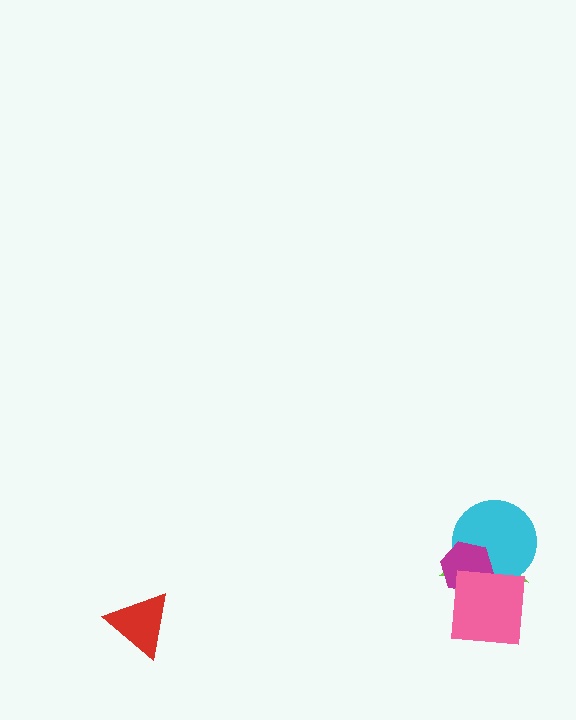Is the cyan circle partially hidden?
Yes, it is partially covered by another shape.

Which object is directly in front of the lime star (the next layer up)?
The cyan circle is directly in front of the lime star.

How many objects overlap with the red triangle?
0 objects overlap with the red triangle.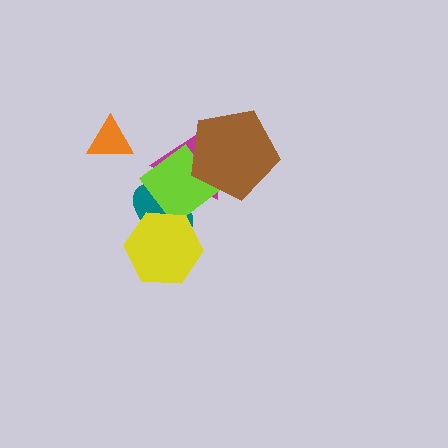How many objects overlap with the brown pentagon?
2 objects overlap with the brown pentagon.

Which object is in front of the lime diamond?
The brown pentagon is in front of the lime diamond.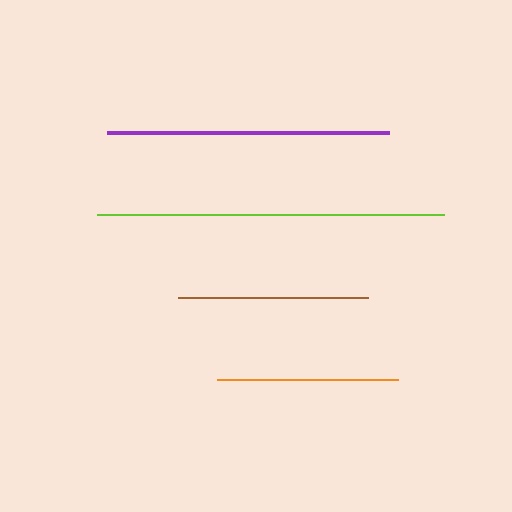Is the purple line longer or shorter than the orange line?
The purple line is longer than the orange line.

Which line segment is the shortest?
The orange line is the shortest at approximately 181 pixels.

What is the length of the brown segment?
The brown segment is approximately 190 pixels long.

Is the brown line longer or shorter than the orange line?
The brown line is longer than the orange line.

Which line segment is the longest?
The lime line is the longest at approximately 348 pixels.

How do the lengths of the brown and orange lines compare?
The brown and orange lines are approximately the same length.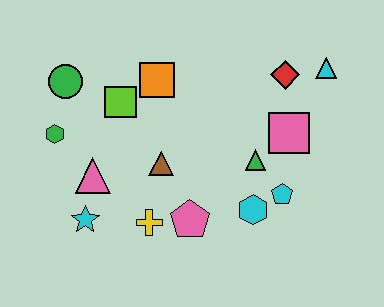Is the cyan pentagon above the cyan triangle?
No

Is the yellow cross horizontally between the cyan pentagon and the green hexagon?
Yes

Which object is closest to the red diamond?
The cyan triangle is closest to the red diamond.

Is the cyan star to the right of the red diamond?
No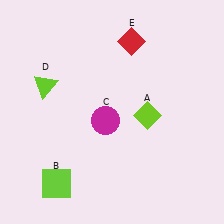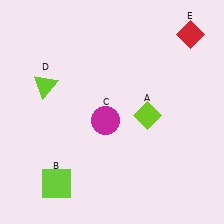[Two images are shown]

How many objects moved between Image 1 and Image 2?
1 object moved between the two images.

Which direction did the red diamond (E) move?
The red diamond (E) moved right.